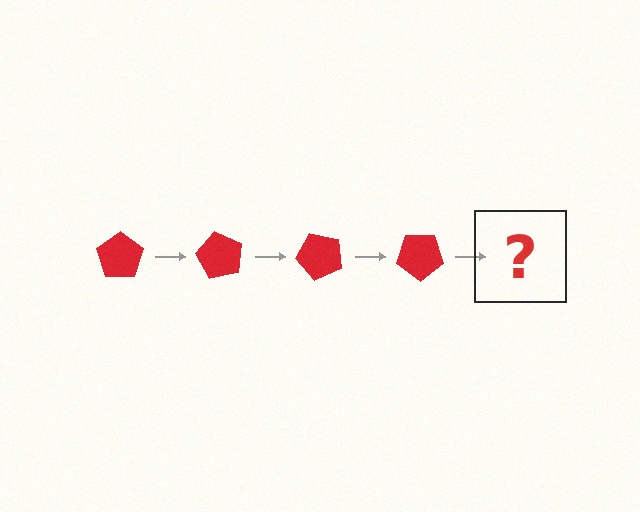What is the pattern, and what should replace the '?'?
The pattern is that the pentagon rotates 60 degrees each step. The '?' should be a red pentagon rotated 240 degrees.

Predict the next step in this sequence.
The next step is a red pentagon rotated 240 degrees.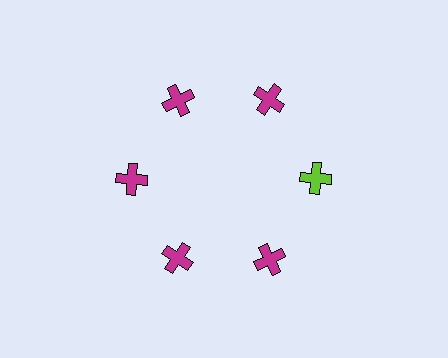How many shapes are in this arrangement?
There are 6 shapes arranged in a ring pattern.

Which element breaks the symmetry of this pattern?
The lime cross at roughly the 3 o'clock position breaks the symmetry. All other shapes are magenta crosses.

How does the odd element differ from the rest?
It has a different color: lime instead of magenta.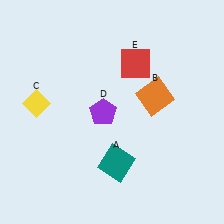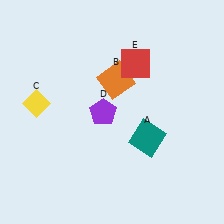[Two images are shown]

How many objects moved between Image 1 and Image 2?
2 objects moved between the two images.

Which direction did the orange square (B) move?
The orange square (B) moved left.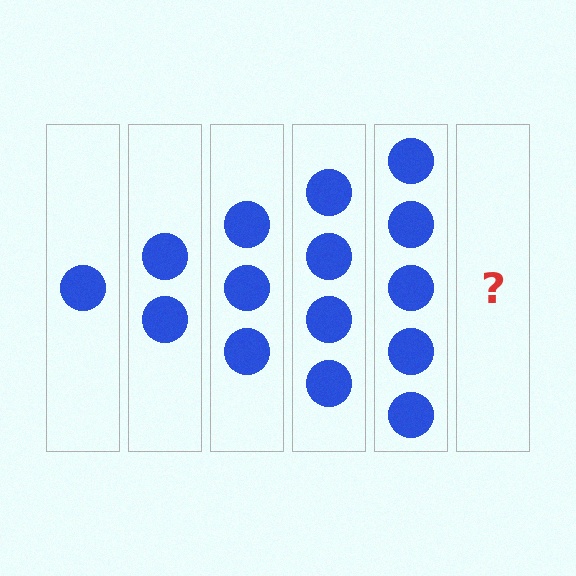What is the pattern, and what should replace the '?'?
The pattern is that each step adds one more circle. The '?' should be 6 circles.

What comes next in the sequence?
The next element should be 6 circles.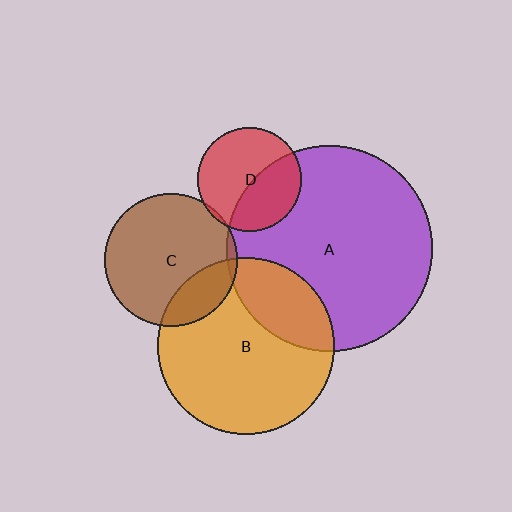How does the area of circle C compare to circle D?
Approximately 1.6 times.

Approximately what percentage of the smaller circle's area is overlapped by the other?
Approximately 5%.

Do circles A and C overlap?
Yes.